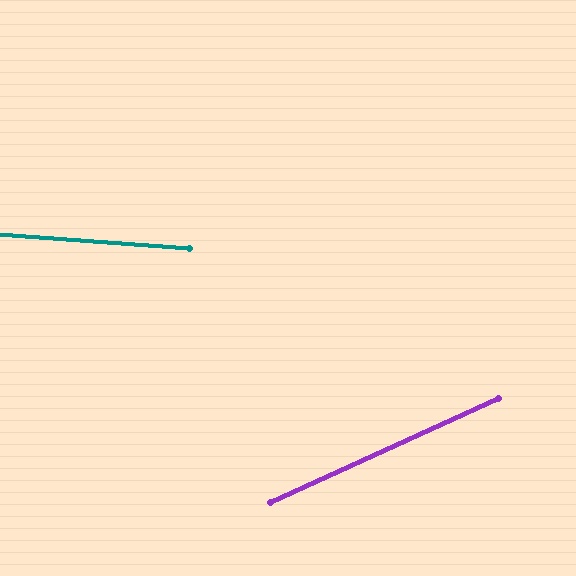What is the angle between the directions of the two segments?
Approximately 29 degrees.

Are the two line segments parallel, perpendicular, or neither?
Neither parallel nor perpendicular — they differ by about 29°.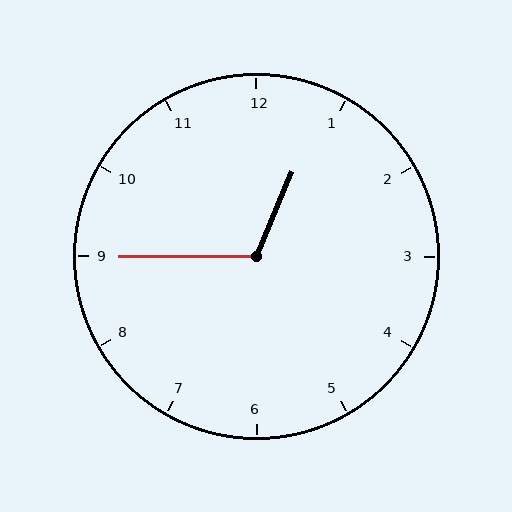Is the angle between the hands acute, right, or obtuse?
It is obtuse.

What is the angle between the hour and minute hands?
Approximately 112 degrees.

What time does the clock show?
12:45.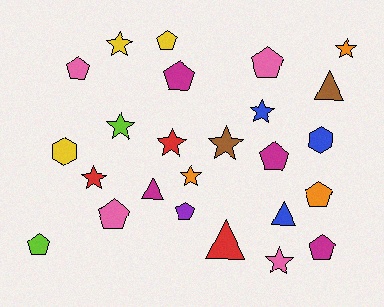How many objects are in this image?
There are 25 objects.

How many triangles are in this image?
There are 4 triangles.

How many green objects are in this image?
There are no green objects.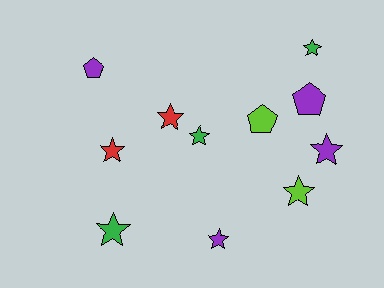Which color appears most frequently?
Purple, with 4 objects.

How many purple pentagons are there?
There are 2 purple pentagons.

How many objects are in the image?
There are 11 objects.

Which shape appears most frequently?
Star, with 8 objects.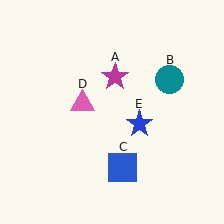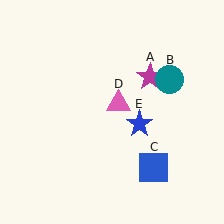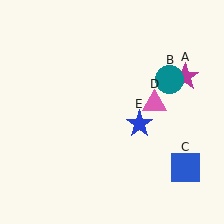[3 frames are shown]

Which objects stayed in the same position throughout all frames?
Teal circle (object B) and blue star (object E) remained stationary.